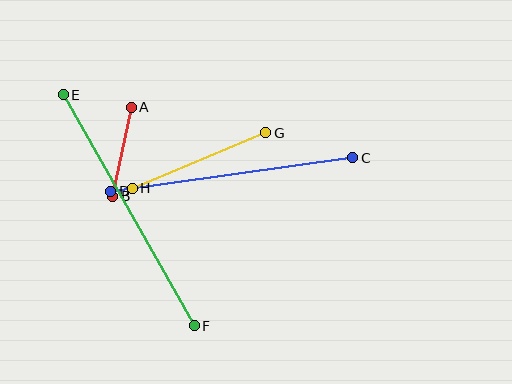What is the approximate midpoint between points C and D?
The midpoint is at approximately (232, 174) pixels.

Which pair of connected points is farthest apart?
Points E and F are farthest apart.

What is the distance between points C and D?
The distance is approximately 245 pixels.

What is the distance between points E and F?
The distance is approximately 266 pixels.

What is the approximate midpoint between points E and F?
The midpoint is at approximately (129, 210) pixels.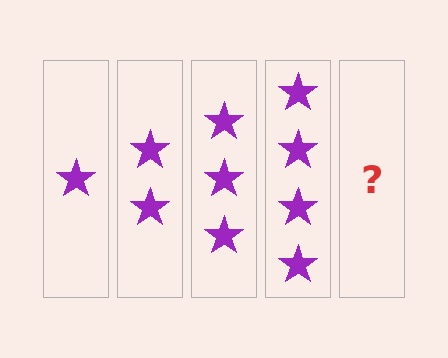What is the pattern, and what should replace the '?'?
The pattern is that each step adds one more star. The '?' should be 5 stars.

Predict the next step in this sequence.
The next step is 5 stars.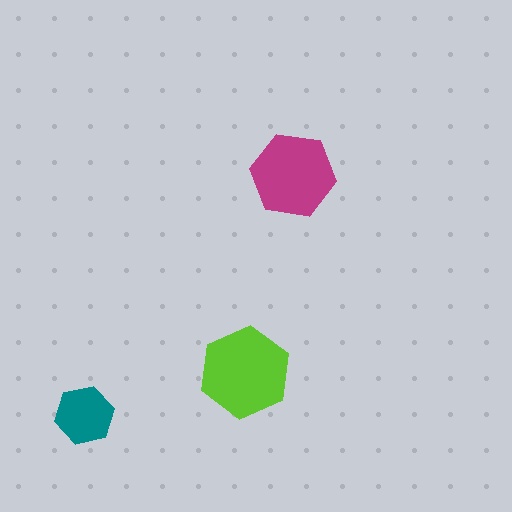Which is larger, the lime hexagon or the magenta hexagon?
The lime one.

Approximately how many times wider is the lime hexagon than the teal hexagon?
About 1.5 times wider.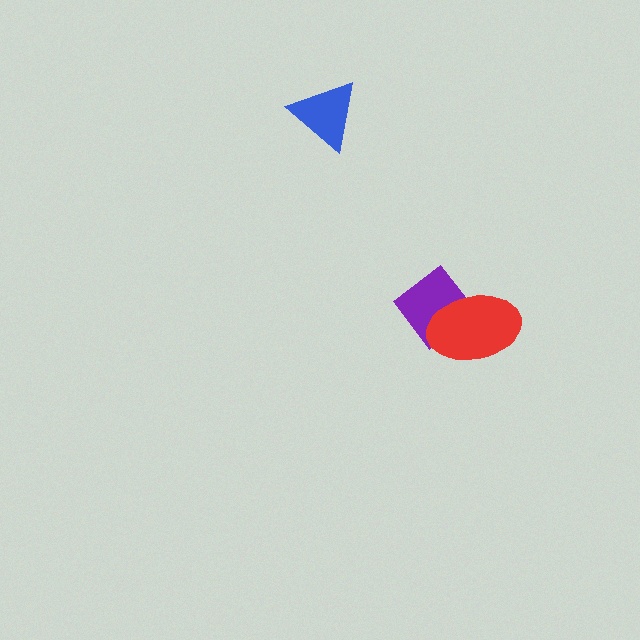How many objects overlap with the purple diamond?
1 object overlaps with the purple diamond.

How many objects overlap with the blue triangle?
0 objects overlap with the blue triangle.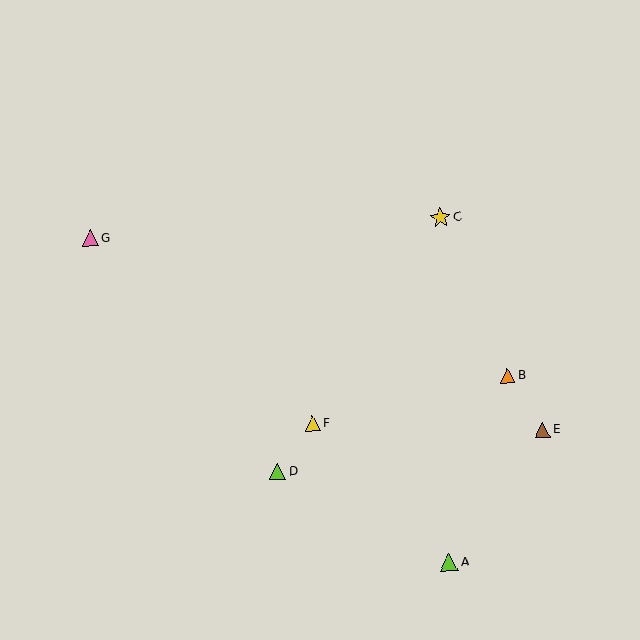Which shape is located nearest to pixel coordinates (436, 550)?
The lime triangle (labeled A) at (449, 562) is nearest to that location.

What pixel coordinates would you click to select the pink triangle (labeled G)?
Click at (90, 238) to select the pink triangle G.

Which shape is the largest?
The yellow star (labeled C) is the largest.